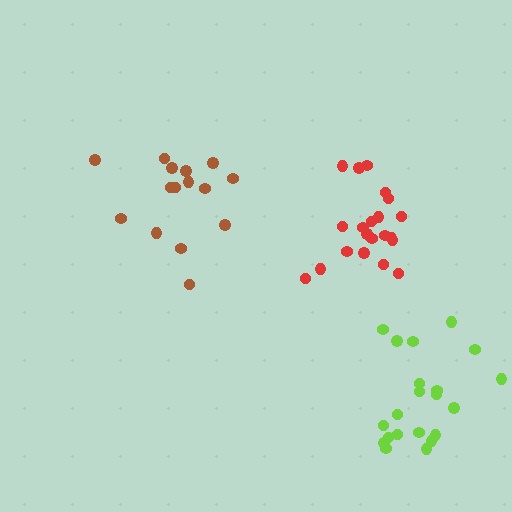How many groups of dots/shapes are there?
There are 3 groups.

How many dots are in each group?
Group 1: 21 dots, Group 2: 15 dots, Group 3: 21 dots (57 total).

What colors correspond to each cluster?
The clusters are colored: red, brown, lime.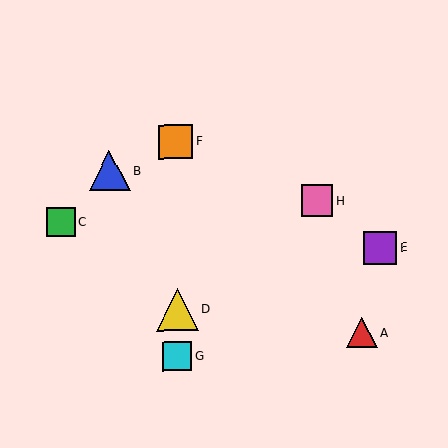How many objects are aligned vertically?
3 objects (D, F, G) are aligned vertically.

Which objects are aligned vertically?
Objects D, F, G are aligned vertically.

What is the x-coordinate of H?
Object H is at x≈317.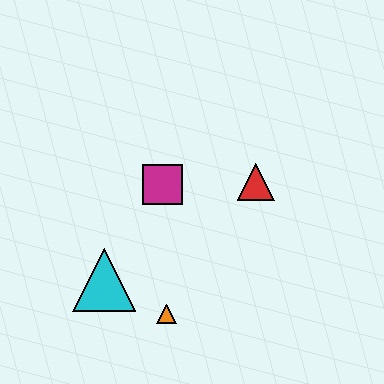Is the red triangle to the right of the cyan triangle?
Yes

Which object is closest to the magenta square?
The red triangle is closest to the magenta square.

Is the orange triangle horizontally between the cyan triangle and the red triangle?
Yes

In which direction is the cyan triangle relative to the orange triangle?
The cyan triangle is to the left of the orange triangle.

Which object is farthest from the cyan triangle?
The red triangle is farthest from the cyan triangle.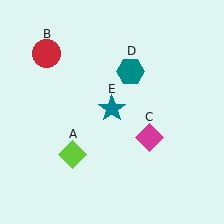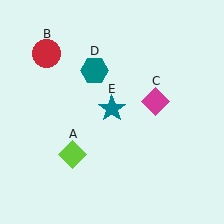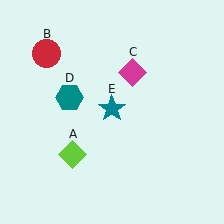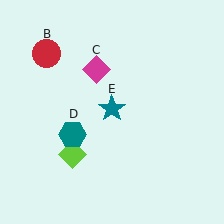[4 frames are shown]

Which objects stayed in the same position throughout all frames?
Lime diamond (object A) and red circle (object B) and teal star (object E) remained stationary.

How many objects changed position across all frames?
2 objects changed position: magenta diamond (object C), teal hexagon (object D).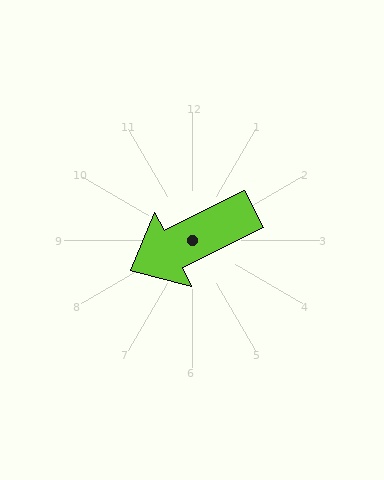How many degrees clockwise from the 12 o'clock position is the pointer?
Approximately 243 degrees.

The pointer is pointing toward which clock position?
Roughly 8 o'clock.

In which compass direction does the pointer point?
Southwest.